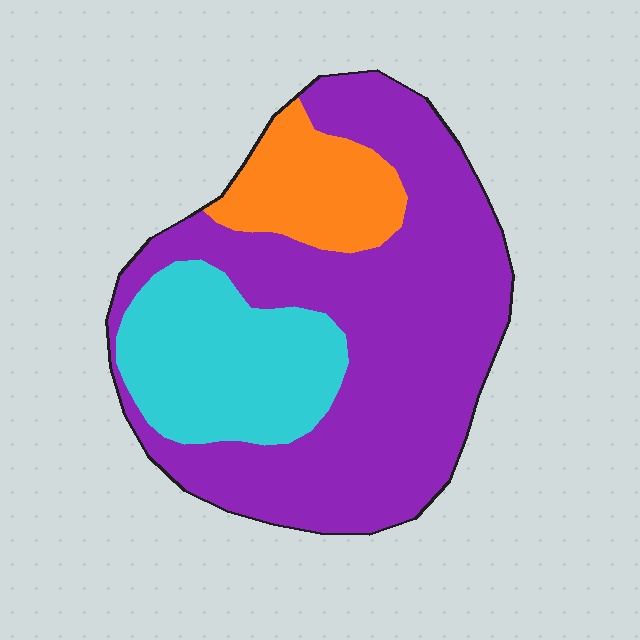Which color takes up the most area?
Purple, at roughly 65%.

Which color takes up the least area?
Orange, at roughly 15%.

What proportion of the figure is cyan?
Cyan takes up about one quarter (1/4) of the figure.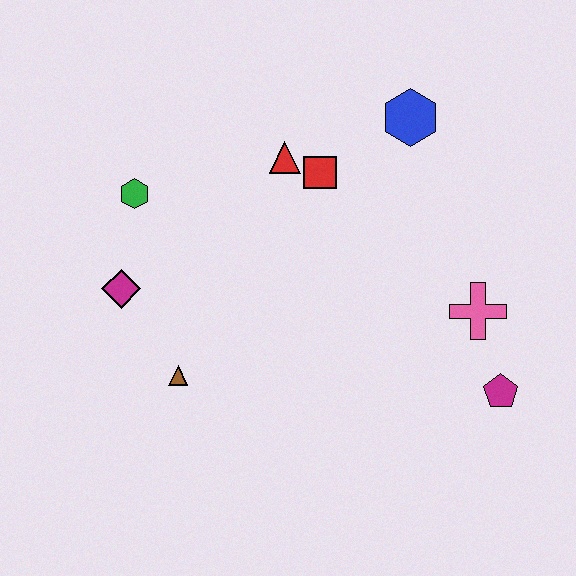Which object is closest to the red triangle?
The red square is closest to the red triangle.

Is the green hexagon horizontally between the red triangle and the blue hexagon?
No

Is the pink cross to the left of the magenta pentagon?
Yes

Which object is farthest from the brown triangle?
The blue hexagon is farthest from the brown triangle.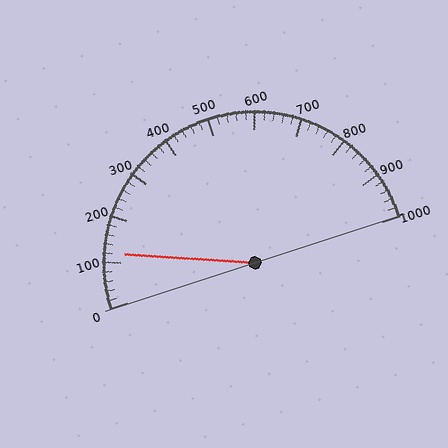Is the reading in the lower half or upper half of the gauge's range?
The reading is in the lower half of the range (0 to 1000).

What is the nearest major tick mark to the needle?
The nearest major tick mark is 100.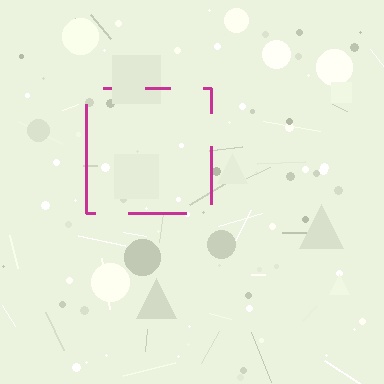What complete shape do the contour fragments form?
The contour fragments form a square.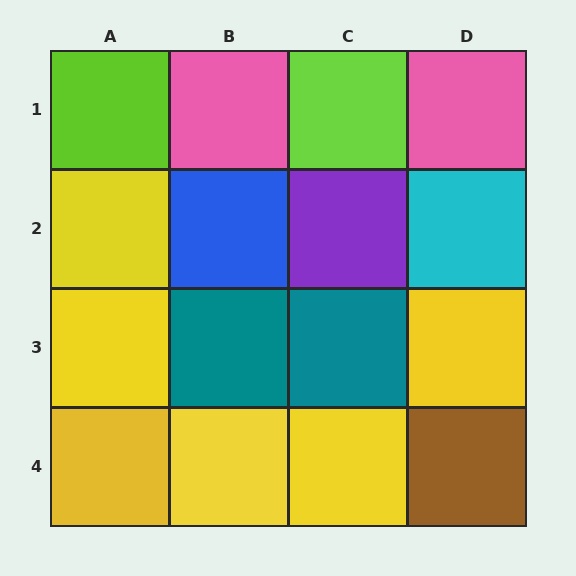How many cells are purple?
1 cell is purple.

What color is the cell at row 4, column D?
Brown.